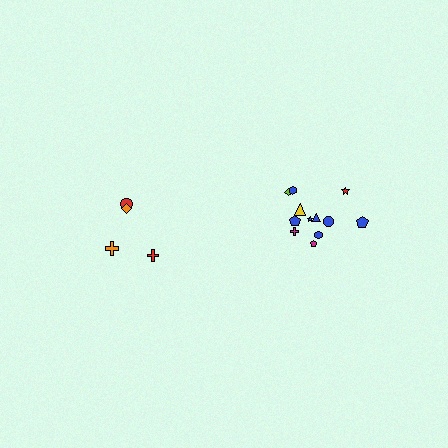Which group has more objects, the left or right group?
The right group.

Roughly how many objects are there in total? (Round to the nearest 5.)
Roughly 15 objects in total.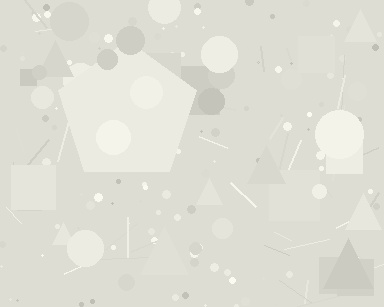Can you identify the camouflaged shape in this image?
The camouflaged shape is a pentagon.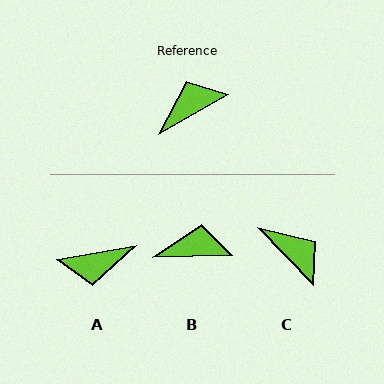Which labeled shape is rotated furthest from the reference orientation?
A, about 161 degrees away.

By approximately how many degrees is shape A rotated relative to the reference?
Approximately 161 degrees counter-clockwise.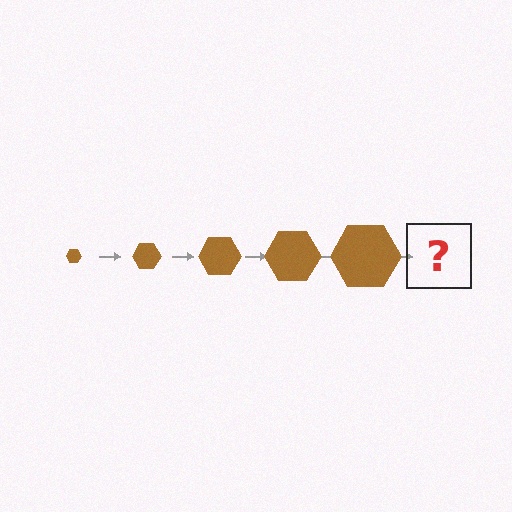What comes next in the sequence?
The next element should be a brown hexagon, larger than the previous one.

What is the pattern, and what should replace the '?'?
The pattern is that the hexagon gets progressively larger each step. The '?' should be a brown hexagon, larger than the previous one.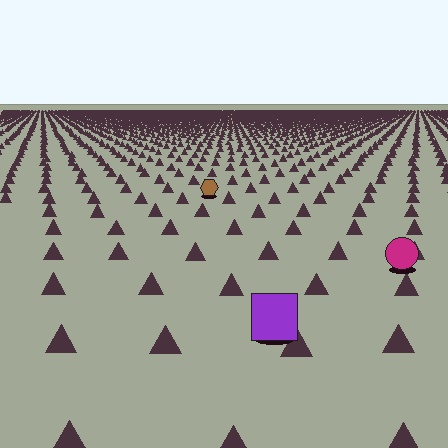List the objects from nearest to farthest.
From nearest to farthest: the purple square, the magenta circle, the brown hexagon.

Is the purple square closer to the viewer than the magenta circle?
Yes. The purple square is closer — you can tell from the texture gradient: the ground texture is coarser near it.